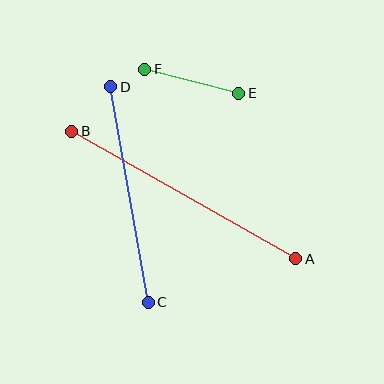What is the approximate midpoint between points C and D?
The midpoint is at approximately (129, 194) pixels.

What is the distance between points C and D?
The distance is approximately 219 pixels.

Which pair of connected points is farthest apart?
Points A and B are farthest apart.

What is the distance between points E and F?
The distance is approximately 97 pixels.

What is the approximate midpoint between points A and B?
The midpoint is at approximately (184, 195) pixels.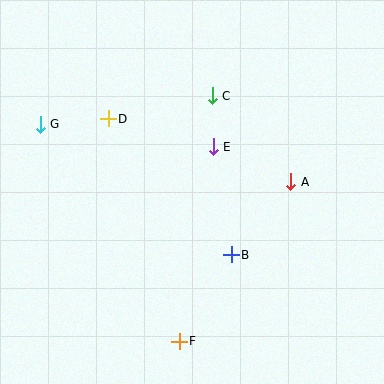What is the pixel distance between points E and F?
The distance between E and F is 197 pixels.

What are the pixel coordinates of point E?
Point E is at (213, 147).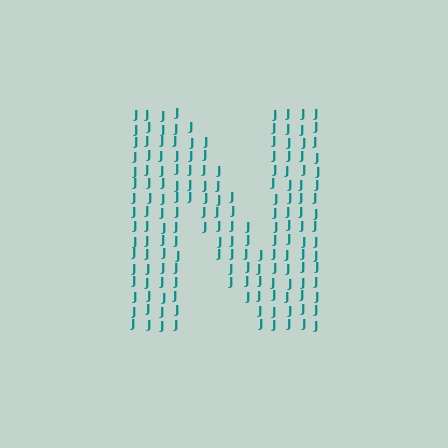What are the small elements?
The small elements are letter J's.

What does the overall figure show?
The overall figure shows the letter N.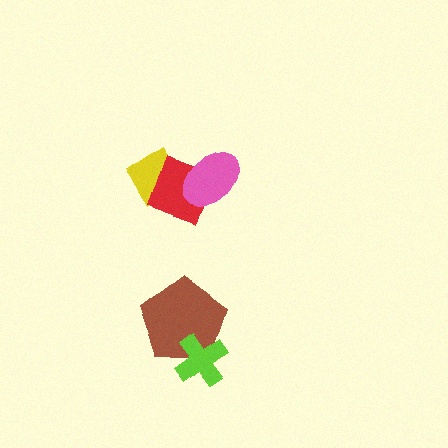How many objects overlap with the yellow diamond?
2 objects overlap with the yellow diamond.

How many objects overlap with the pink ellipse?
2 objects overlap with the pink ellipse.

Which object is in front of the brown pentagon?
The lime cross is in front of the brown pentagon.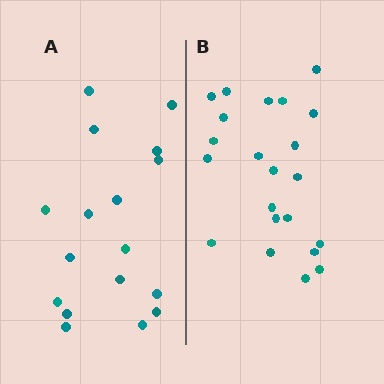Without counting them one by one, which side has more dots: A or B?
Region B (the right region) has more dots.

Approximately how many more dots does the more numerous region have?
Region B has about 5 more dots than region A.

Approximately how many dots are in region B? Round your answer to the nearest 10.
About 20 dots. (The exact count is 22, which rounds to 20.)